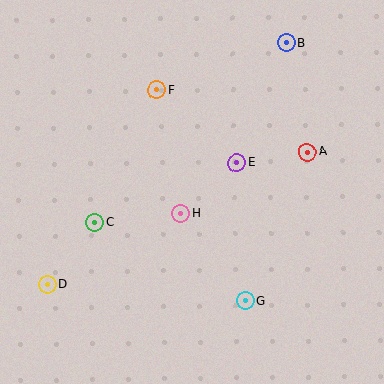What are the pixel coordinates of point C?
Point C is at (95, 222).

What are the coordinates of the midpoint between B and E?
The midpoint between B and E is at (261, 103).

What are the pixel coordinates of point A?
Point A is at (307, 152).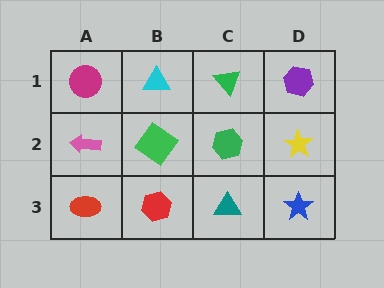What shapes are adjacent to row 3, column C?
A green hexagon (row 2, column C), a red hexagon (row 3, column B), a blue star (row 3, column D).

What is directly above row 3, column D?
A yellow star.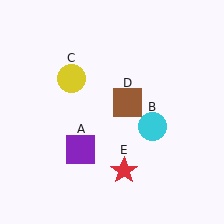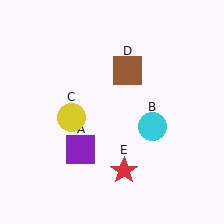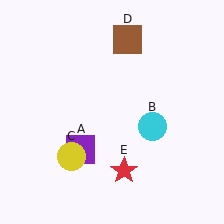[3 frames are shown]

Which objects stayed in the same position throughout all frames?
Purple square (object A) and cyan circle (object B) and red star (object E) remained stationary.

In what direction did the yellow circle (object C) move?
The yellow circle (object C) moved down.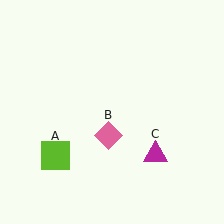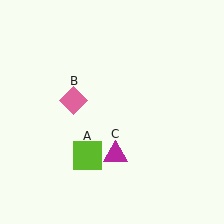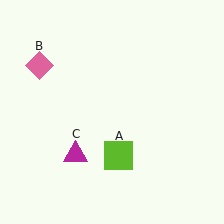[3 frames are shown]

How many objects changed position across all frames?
3 objects changed position: lime square (object A), pink diamond (object B), magenta triangle (object C).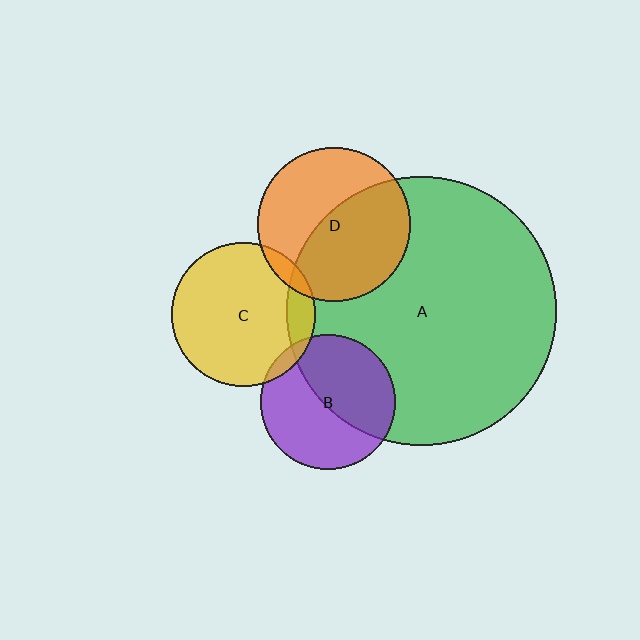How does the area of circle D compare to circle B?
Approximately 1.3 times.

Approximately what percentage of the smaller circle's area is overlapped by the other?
Approximately 55%.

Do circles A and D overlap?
Yes.